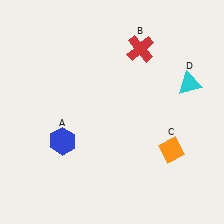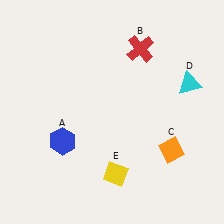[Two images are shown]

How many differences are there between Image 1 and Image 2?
There is 1 difference between the two images.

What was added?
A yellow diamond (E) was added in Image 2.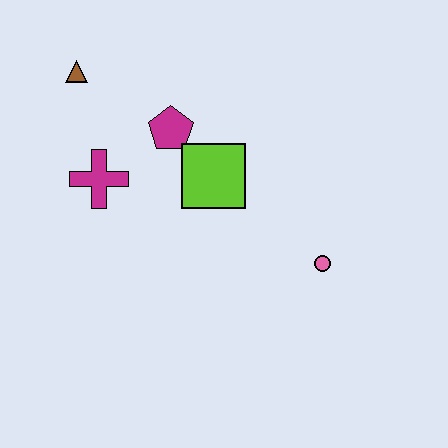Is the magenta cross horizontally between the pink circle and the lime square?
No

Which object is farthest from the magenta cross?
The pink circle is farthest from the magenta cross.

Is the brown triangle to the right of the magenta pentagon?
No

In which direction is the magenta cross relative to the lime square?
The magenta cross is to the left of the lime square.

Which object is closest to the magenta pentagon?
The lime square is closest to the magenta pentagon.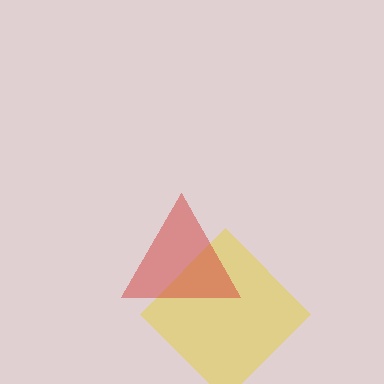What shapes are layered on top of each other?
The layered shapes are: a yellow diamond, a red triangle.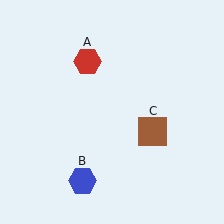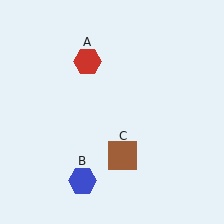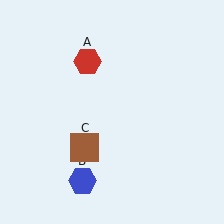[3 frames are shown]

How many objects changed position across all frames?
1 object changed position: brown square (object C).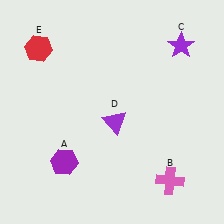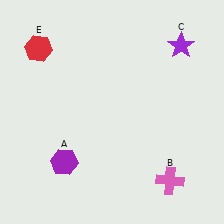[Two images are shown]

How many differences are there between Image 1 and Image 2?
There is 1 difference between the two images.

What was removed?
The purple triangle (D) was removed in Image 2.